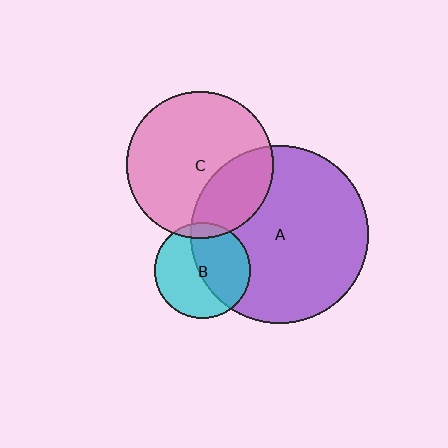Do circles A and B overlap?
Yes.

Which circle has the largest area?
Circle A (purple).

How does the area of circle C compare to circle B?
Approximately 2.4 times.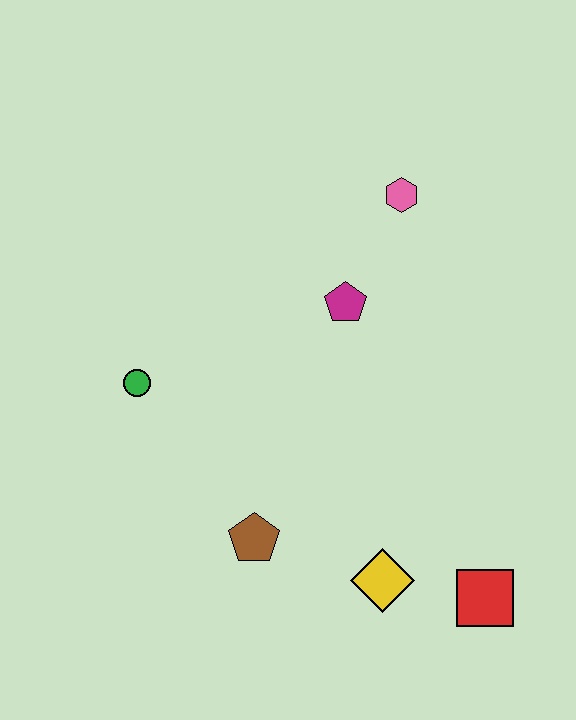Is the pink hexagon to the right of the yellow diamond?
Yes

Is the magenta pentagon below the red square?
No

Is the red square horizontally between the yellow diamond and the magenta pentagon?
No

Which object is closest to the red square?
The yellow diamond is closest to the red square.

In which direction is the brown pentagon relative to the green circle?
The brown pentagon is below the green circle.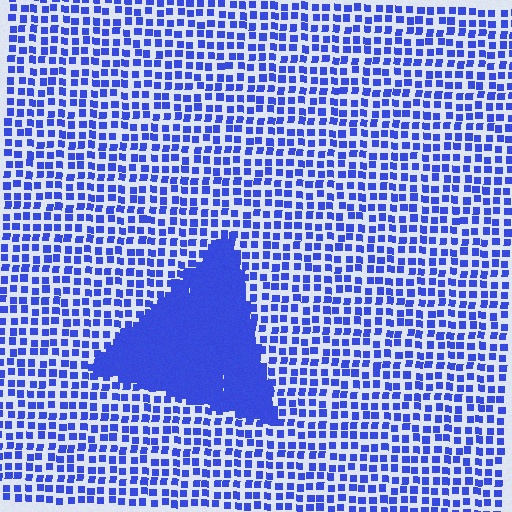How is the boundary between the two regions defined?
The boundary is defined by a change in element density (approximately 2.9x ratio). All elements are the same color, size, and shape.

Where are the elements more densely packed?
The elements are more densely packed inside the triangle boundary.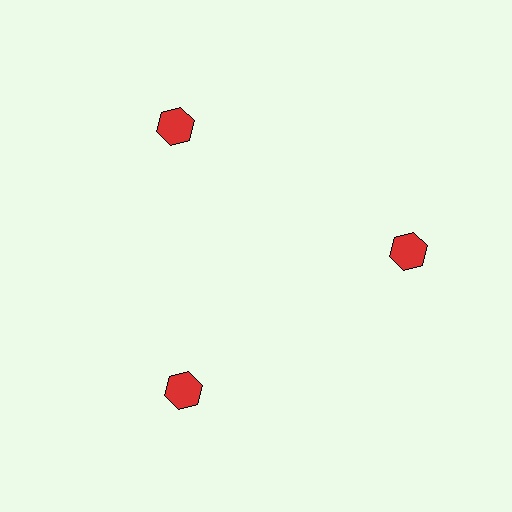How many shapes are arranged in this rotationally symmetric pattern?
There are 3 shapes, arranged in 3 groups of 1.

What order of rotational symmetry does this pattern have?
This pattern has 3-fold rotational symmetry.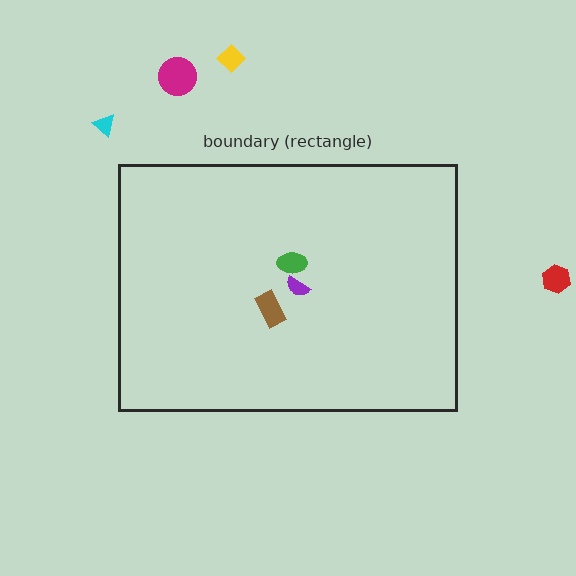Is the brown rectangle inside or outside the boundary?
Inside.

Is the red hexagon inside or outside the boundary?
Outside.